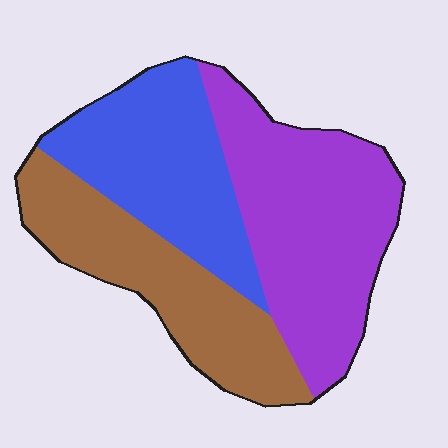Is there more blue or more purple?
Purple.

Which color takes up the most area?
Purple, at roughly 40%.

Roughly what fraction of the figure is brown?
Brown covers roughly 30% of the figure.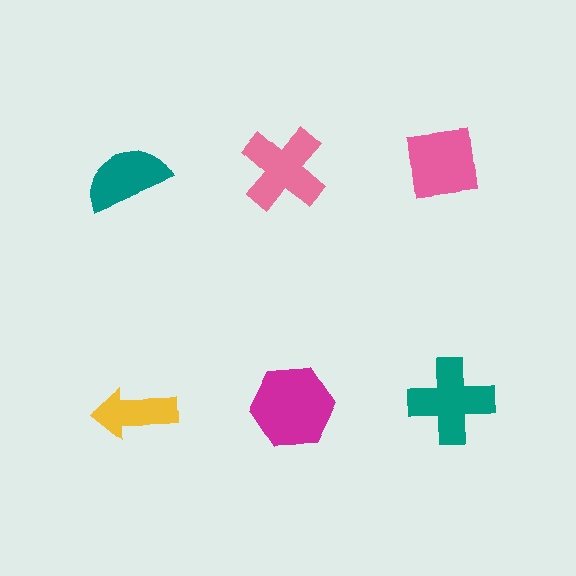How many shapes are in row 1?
3 shapes.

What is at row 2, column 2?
A magenta hexagon.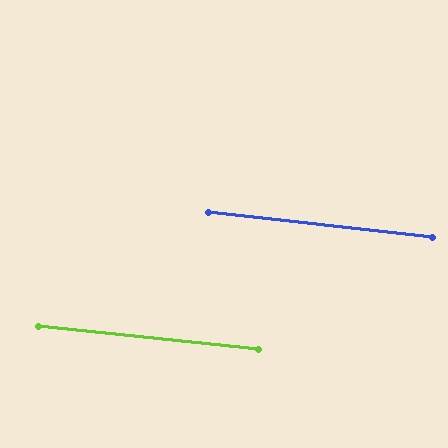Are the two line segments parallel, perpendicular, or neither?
Parallel — their directions differ by only 0.2°.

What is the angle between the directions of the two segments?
Approximately 0 degrees.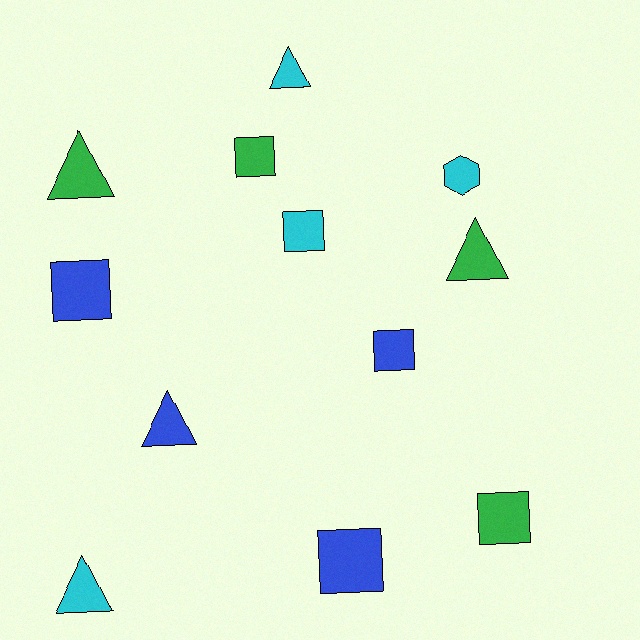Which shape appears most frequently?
Square, with 6 objects.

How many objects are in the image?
There are 12 objects.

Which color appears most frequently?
Green, with 4 objects.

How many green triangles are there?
There are 2 green triangles.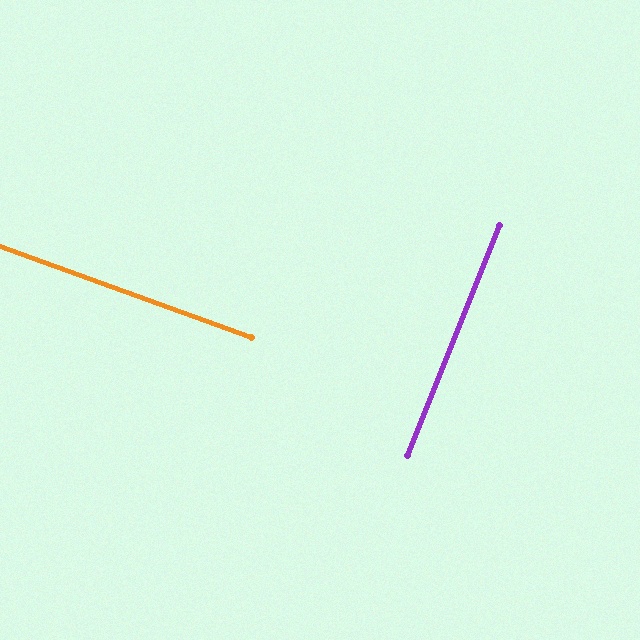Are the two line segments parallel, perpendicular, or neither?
Perpendicular — they meet at approximately 88°.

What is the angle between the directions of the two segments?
Approximately 88 degrees.